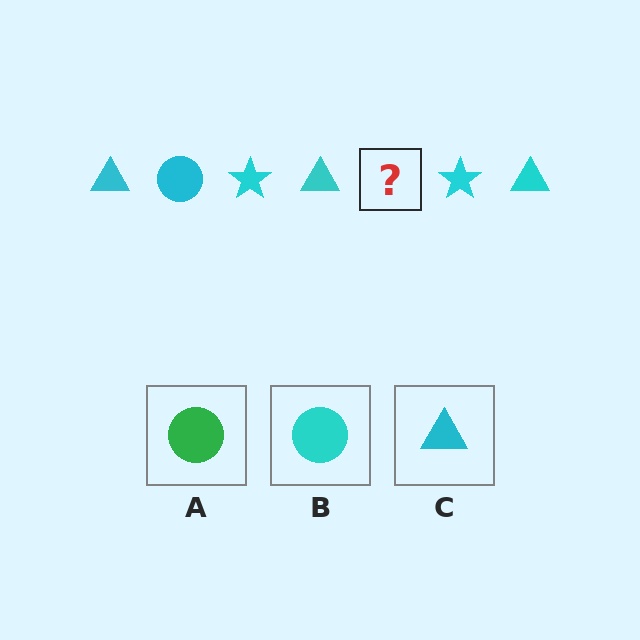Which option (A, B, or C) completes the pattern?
B.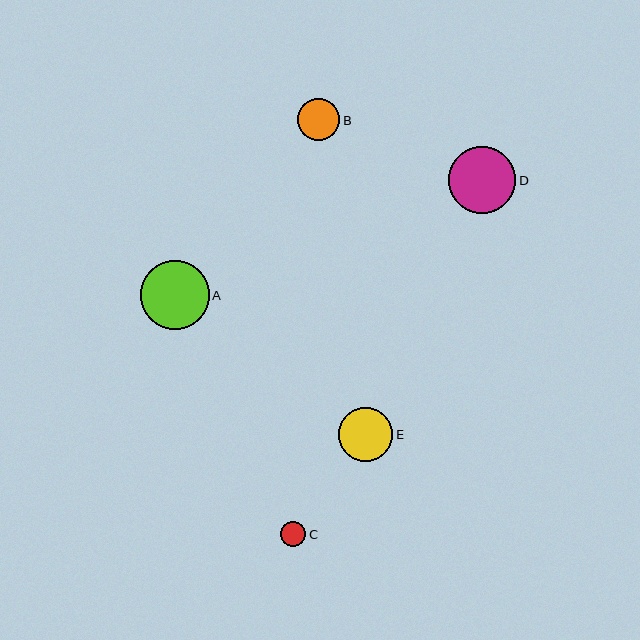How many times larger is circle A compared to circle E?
Circle A is approximately 1.3 times the size of circle E.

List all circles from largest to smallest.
From largest to smallest: A, D, E, B, C.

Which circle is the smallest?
Circle C is the smallest with a size of approximately 25 pixels.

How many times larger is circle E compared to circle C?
Circle E is approximately 2.2 times the size of circle C.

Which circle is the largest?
Circle A is the largest with a size of approximately 69 pixels.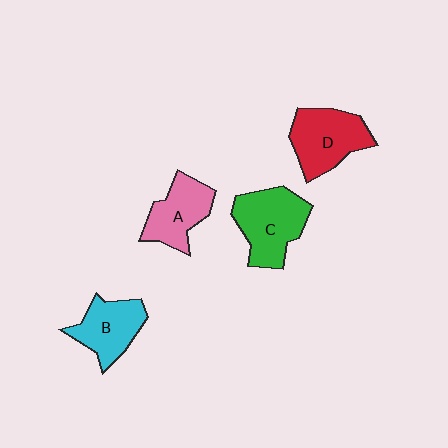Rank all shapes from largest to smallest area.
From largest to smallest: C (green), D (red), B (cyan), A (pink).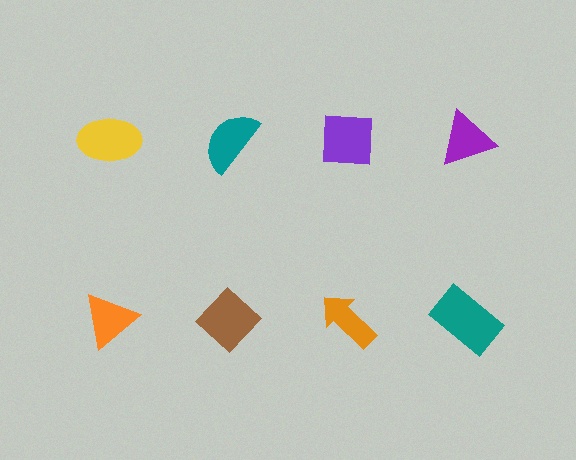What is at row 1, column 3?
A purple square.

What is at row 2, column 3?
An orange arrow.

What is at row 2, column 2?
A brown diamond.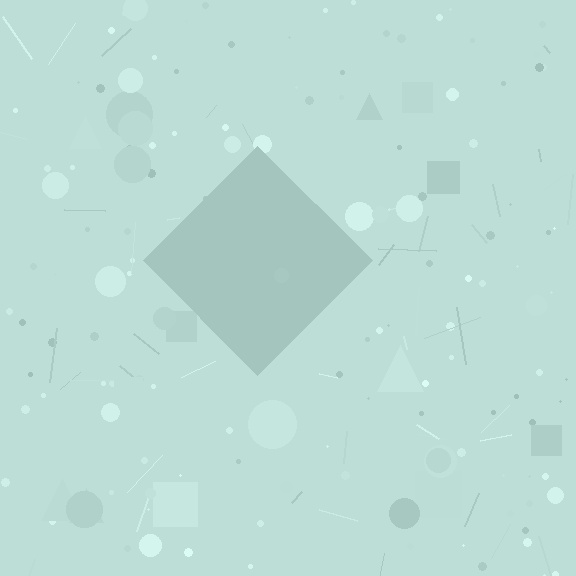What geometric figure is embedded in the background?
A diamond is embedded in the background.